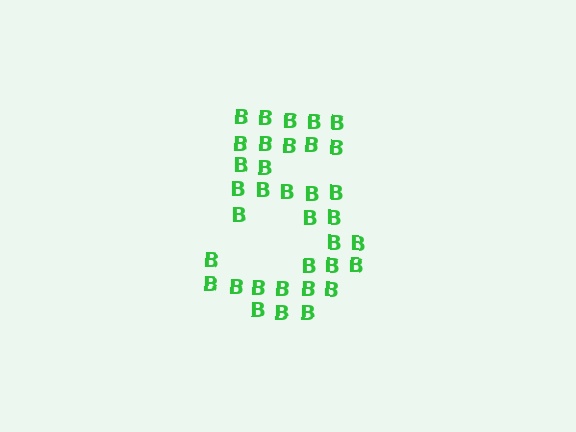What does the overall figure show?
The overall figure shows the digit 5.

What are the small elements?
The small elements are letter B's.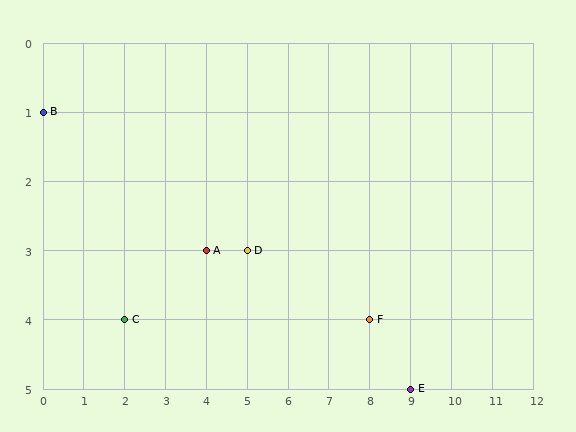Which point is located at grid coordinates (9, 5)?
Point E is at (9, 5).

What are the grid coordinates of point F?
Point F is at grid coordinates (8, 4).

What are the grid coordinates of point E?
Point E is at grid coordinates (9, 5).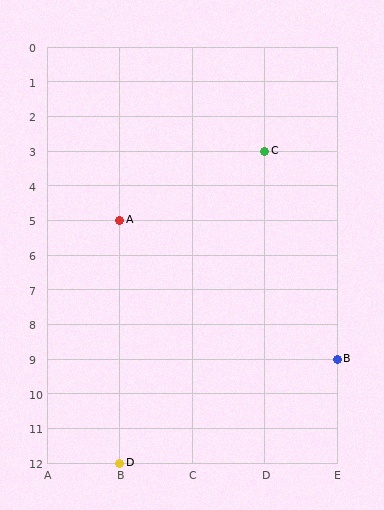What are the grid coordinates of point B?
Point B is at grid coordinates (E, 9).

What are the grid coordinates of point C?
Point C is at grid coordinates (D, 3).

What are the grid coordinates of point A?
Point A is at grid coordinates (B, 5).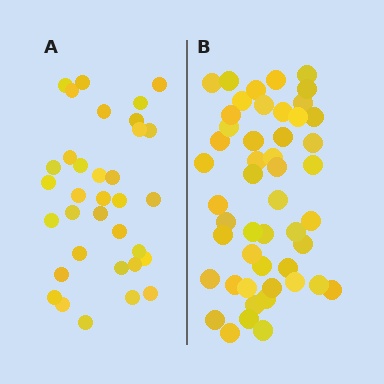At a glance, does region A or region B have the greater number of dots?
Region B (the right region) has more dots.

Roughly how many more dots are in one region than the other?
Region B has approximately 15 more dots than region A.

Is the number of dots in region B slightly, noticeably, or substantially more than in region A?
Region B has noticeably more, but not dramatically so. The ratio is roughly 1.4 to 1.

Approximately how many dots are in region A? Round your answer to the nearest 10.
About 30 dots. (The exact count is 34, which rounds to 30.)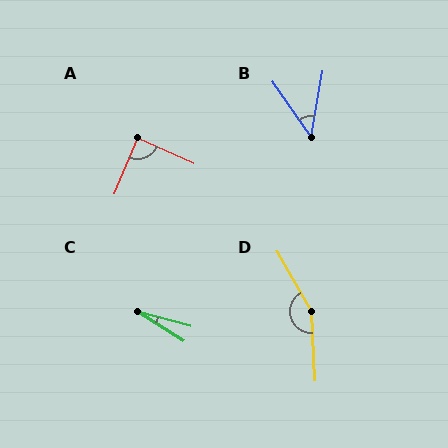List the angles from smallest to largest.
C (18°), B (44°), A (88°), D (153°).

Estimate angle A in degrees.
Approximately 88 degrees.